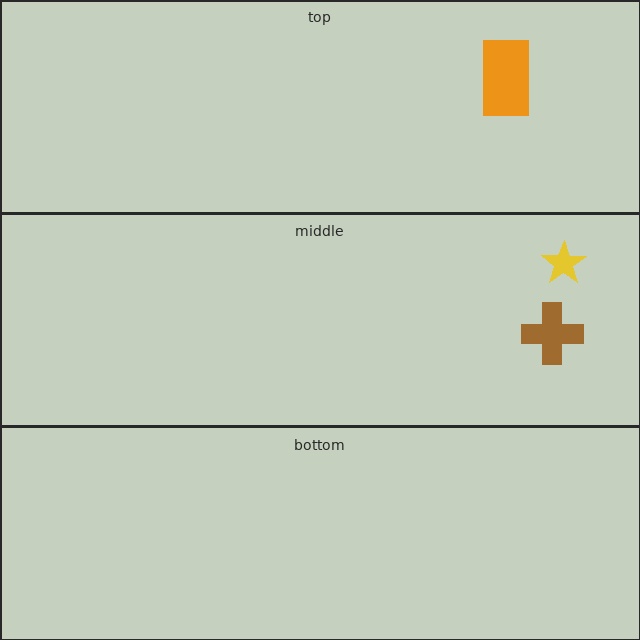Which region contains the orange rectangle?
The top region.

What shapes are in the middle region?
The brown cross, the yellow star.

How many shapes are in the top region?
1.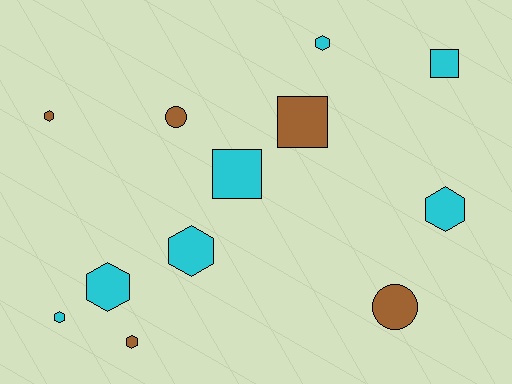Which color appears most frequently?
Cyan, with 7 objects.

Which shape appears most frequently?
Hexagon, with 7 objects.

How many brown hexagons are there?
There are 2 brown hexagons.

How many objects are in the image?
There are 12 objects.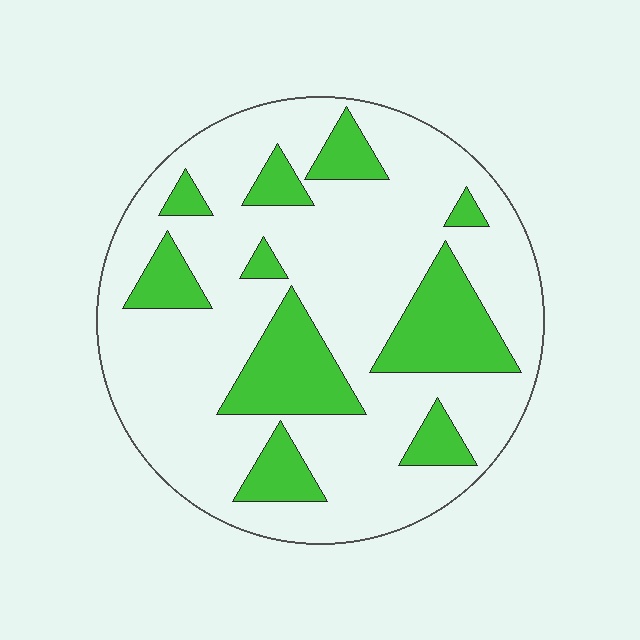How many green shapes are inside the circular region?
10.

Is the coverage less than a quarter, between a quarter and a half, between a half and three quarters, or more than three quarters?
Less than a quarter.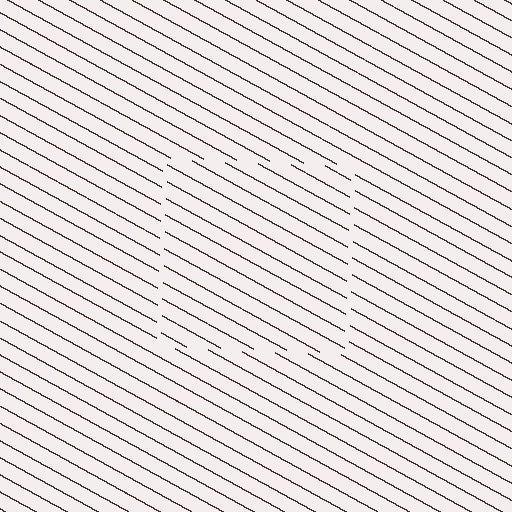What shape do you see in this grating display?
An illusory square. The interior of the shape contains the same grating, shifted by half a period — the contour is defined by the phase discontinuity where line-ends from the inner and outer gratings abut.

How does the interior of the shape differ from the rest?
The interior of the shape contains the same grating, shifted by half a period — the contour is defined by the phase discontinuity where line-ends from the inner and outer gratings abut.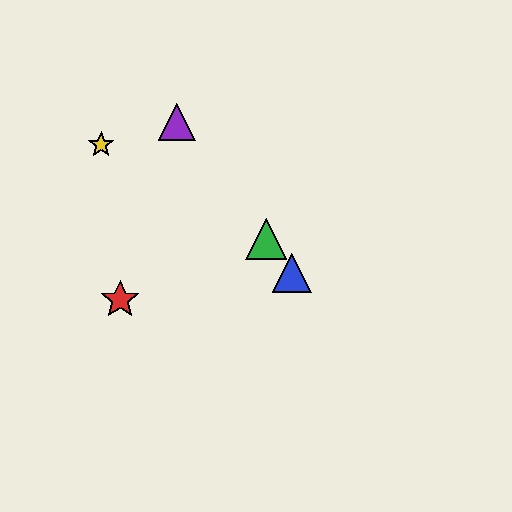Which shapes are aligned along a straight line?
The blue triangle, the green triangle, the purple triangle are aligned along a straight line.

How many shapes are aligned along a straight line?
3 shapes (the blue triangle, the green triangle, the purple triangle) are aligned along a straight line.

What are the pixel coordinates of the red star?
The red star is at (120, 300).